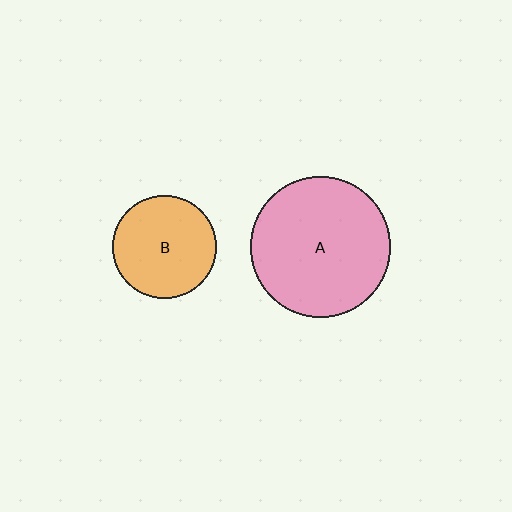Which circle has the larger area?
Circle A (pink).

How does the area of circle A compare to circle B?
Approximately 1.8 times.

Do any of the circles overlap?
No, none of the circles overlap.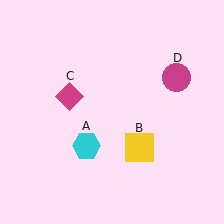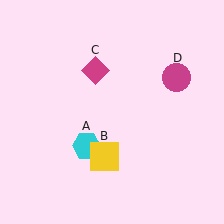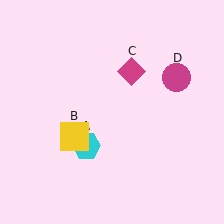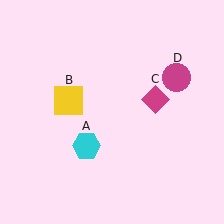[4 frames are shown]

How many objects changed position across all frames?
2 objects changed position: yellow square (object B), magenta diamond (object C).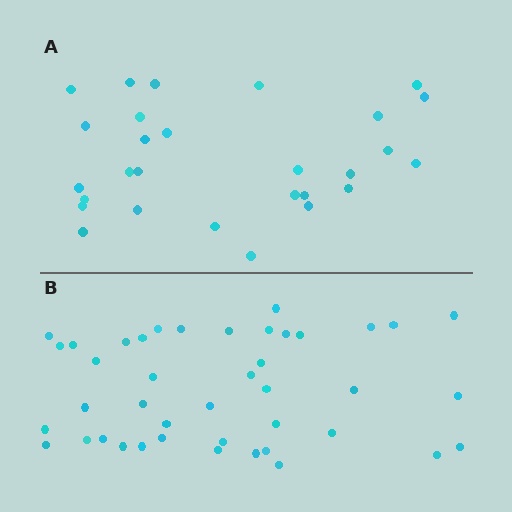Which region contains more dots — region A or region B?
Region B (the bottom region) has more dots.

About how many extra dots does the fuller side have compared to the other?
Region B has approximately 15 more dots than region A.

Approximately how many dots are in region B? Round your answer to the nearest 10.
About 40 dots. (The exact count is 42, which rounds to 40.)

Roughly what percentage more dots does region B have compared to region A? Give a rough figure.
About 50% more.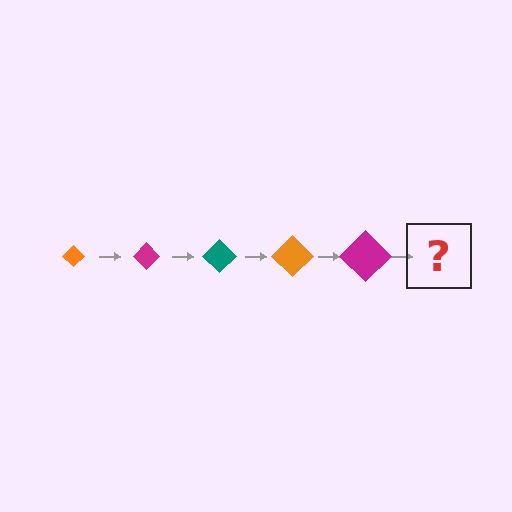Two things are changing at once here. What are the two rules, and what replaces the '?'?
The two rules are that the diamond grows larger each step and the color cycles through orange, magenta, and teal. The '?' should be a teal diamond, larger than the previous one.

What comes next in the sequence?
The next element should be a teal diamond, larger than the previous one.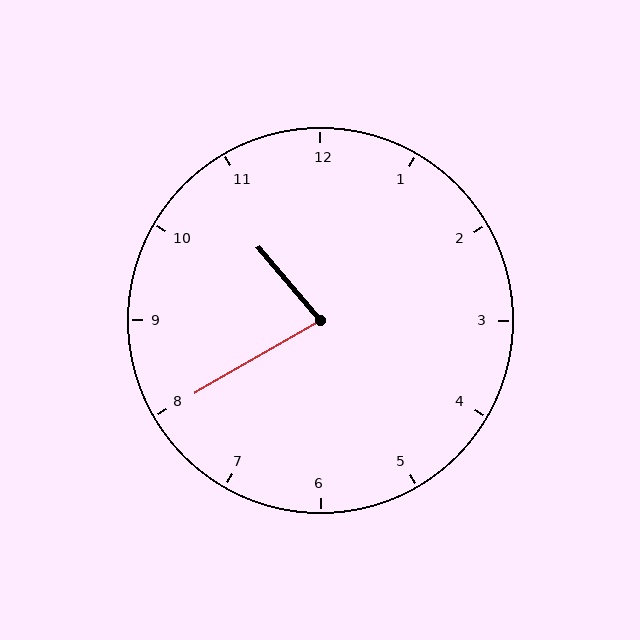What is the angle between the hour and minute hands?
Approximately 80 degrees.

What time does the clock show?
10:40.